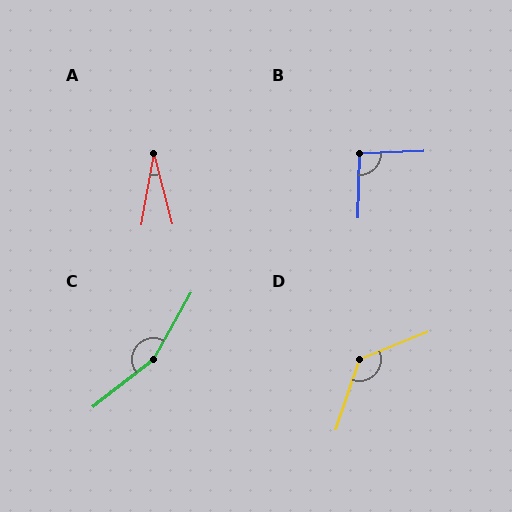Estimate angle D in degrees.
Approximately 131 degrees.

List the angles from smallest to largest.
A (25°), B (93°), D (131°), C (158°).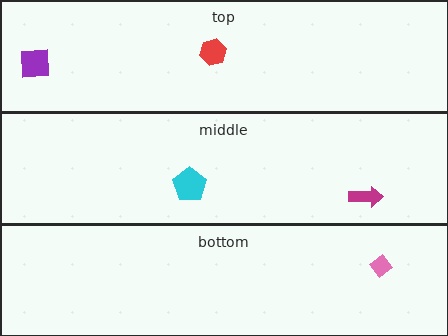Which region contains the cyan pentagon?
The middle region.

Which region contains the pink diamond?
The bottom region.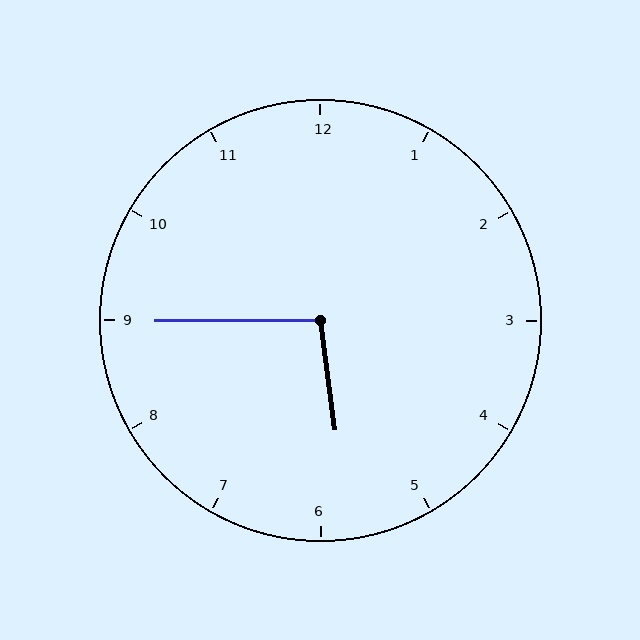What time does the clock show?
5:45.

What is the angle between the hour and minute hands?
Approximately 98 degrees.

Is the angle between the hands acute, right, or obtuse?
It is obtuse.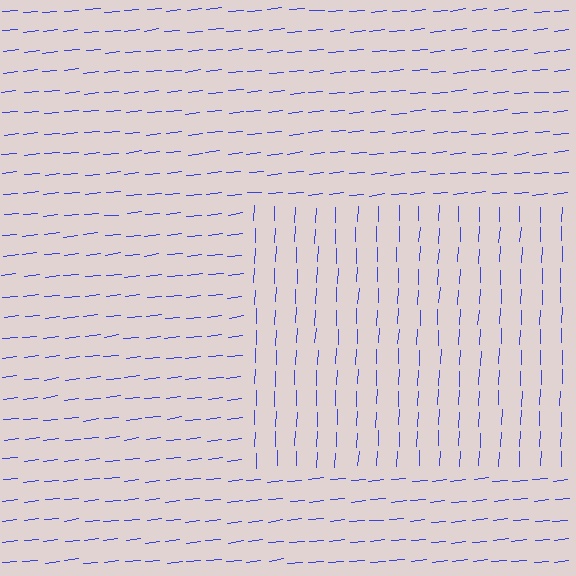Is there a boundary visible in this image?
Yes, there is a texture boundary formed by a change in line orientation.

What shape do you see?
I see a rectangle.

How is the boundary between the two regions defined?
The boundary is defined purely by a change in line orientation (approximately 81 degrees difference). All lines are the same color and thickness.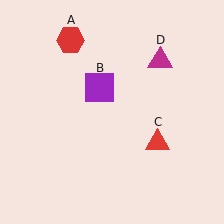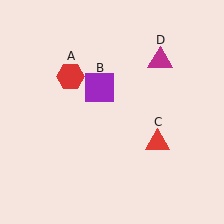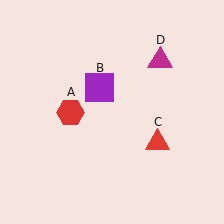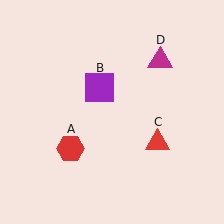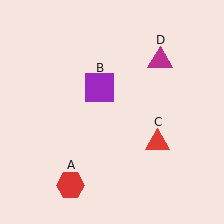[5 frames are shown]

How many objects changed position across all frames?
1 object changed position: red hexagon (object A).